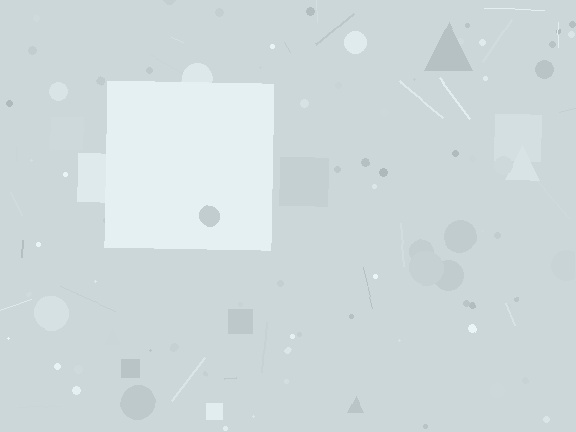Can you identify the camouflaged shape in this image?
The camouflaged shape is a square.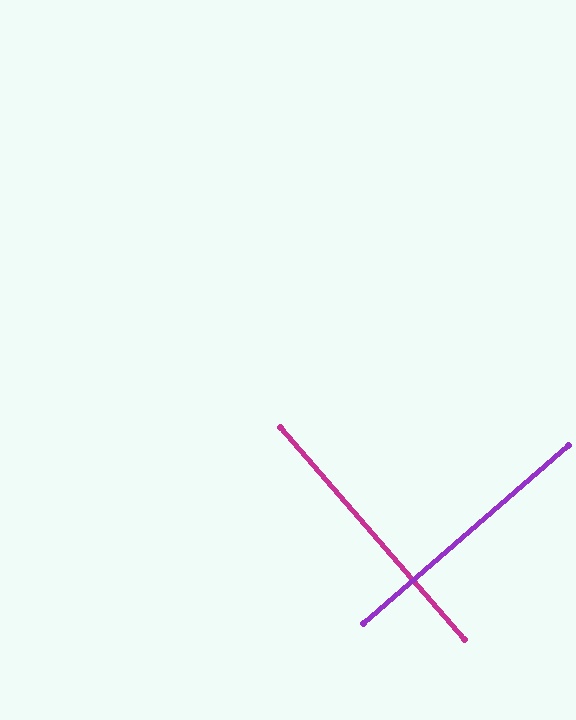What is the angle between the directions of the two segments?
Approximately 90 degrees.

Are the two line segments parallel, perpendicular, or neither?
Perpendicular — they meet at approximately 90°.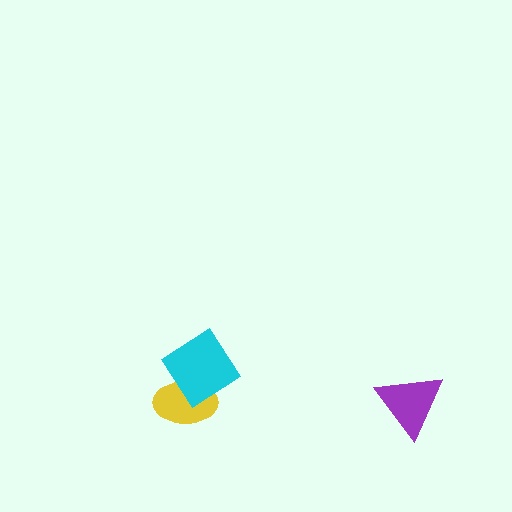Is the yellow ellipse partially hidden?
Yes, it is partially covered by another shape.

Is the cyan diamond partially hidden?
No, no other shape covers it.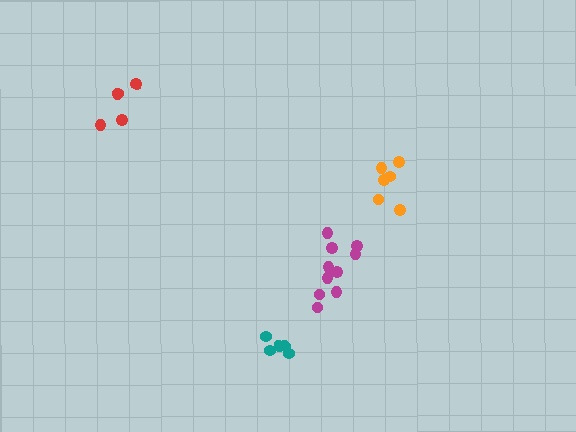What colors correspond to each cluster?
The clusters are colored: magenta, red, orange, teal.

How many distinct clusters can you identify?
There are 4 distinct clusters.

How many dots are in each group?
Group 1: 10 dots, Group 2: 5 dots, Group 3: 6 dots, Group 4: 5 dots (26 total).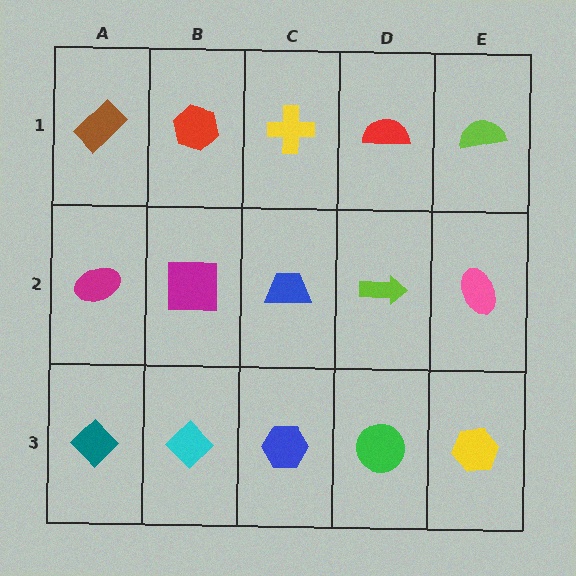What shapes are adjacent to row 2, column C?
A yellow cross (row 1, column C), a blue hexagon (row 3, column C), a magenta square (row 2, column B), a lime arrow (row 2, column D).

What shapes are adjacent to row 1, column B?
A magenta square (row 2, column B), a brown rectangle (row 1, column A), a yellow cross (row 1, column C).